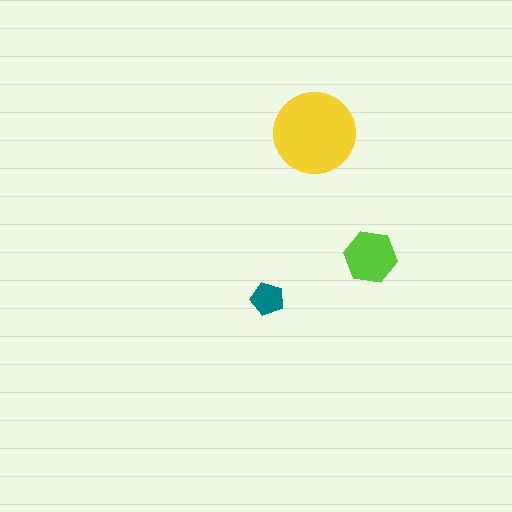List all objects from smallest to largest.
The teal pentagon, the lime hexagon, the yellow circle.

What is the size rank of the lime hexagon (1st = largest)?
2nd.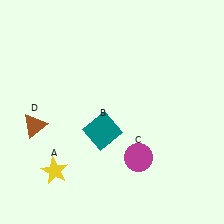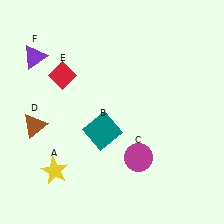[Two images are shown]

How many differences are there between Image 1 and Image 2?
There are 2 differences between the two images.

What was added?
A red diamond (E), a purple triangle (F) were added in Image 2.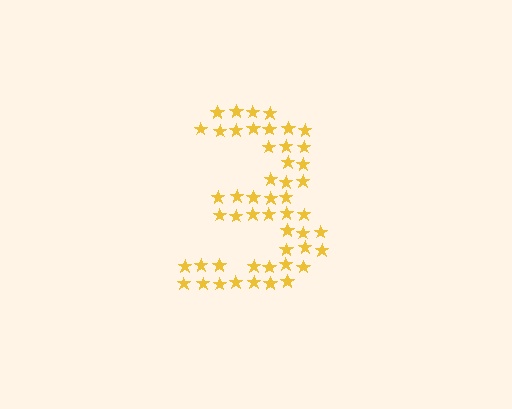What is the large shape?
The large shape is the digit 3.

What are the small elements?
The small elements are stars.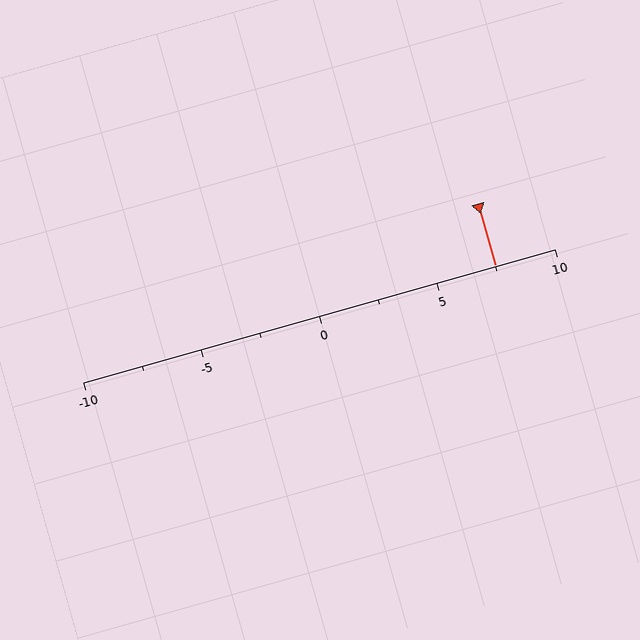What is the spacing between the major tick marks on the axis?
The major ticks are spaced 5 apart.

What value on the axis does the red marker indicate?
The marker indicates approximately 7.5.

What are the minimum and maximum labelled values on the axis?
The axis runs from -10 to 10.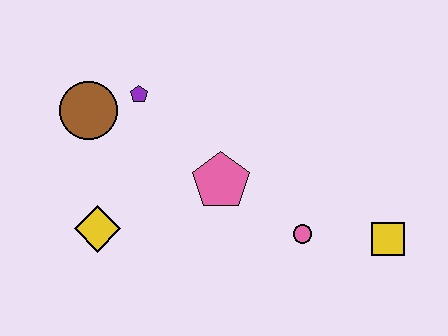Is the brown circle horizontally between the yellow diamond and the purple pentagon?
No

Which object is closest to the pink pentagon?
The pink circle is closest to the pink pentagon.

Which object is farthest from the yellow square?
The brown circle is farthest from the yellow square.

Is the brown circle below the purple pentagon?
Yes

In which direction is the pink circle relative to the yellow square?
The pink circle is to the left of the yellow square.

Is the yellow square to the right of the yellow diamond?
Yes